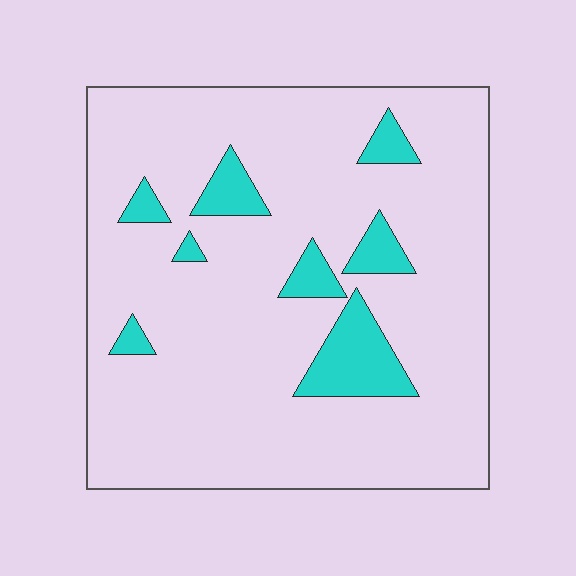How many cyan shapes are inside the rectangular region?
8.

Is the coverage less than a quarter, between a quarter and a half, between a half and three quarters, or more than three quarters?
Less than a quarter.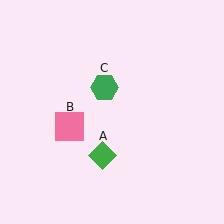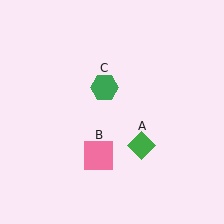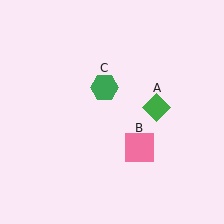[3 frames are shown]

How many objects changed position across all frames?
2 objects changed position: green diamond (object A), pink square (object B).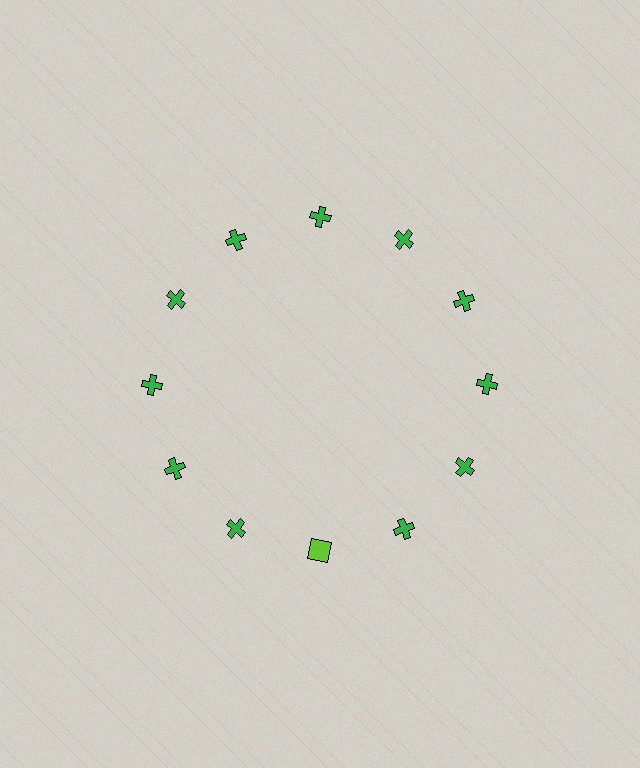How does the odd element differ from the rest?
It differs in both color (lime instead of green) and shape (square instead of cross).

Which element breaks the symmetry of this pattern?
The lime square at roughly the 6 o'clock position breaks the symmetry. All other shapes are green crosses.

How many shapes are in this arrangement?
There are 12 shapes arranged in a ring pattern.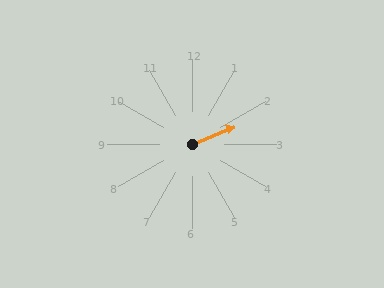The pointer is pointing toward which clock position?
Roughly 2 o'clock.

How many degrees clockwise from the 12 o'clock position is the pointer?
Approximately 67 degrees.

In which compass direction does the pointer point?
Northeast.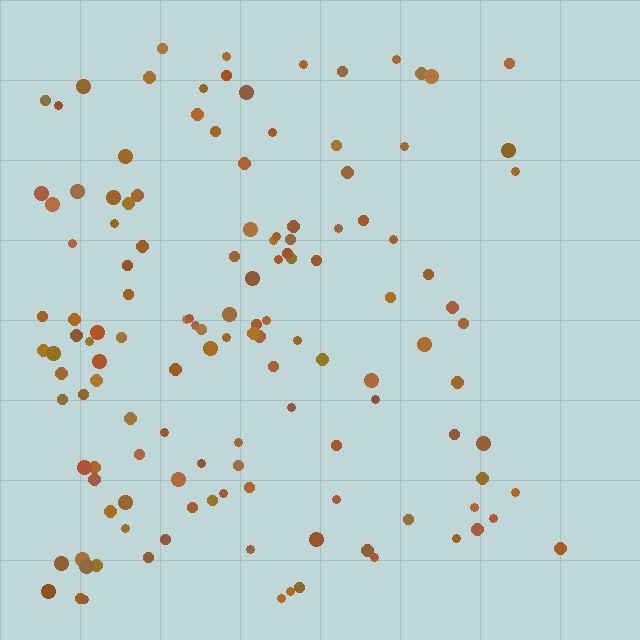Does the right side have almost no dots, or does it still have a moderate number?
Still a moderate number, just noticeably fewer than the left.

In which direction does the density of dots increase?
From right to left, with the left side densest.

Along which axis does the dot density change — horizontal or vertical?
Horizontal.